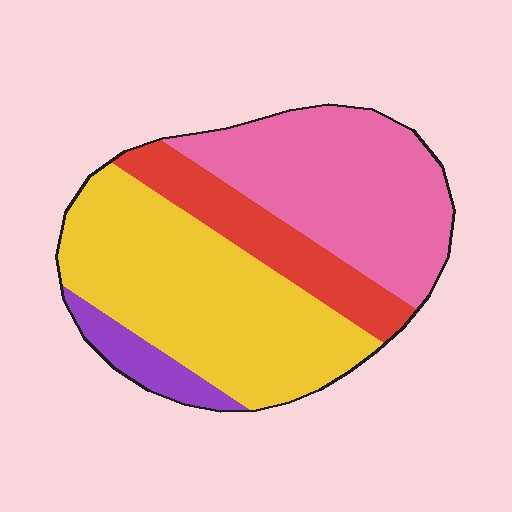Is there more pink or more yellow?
Yellow.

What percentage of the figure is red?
Red covers around 15% of the figure.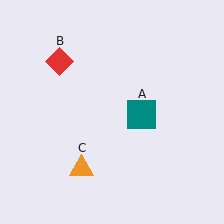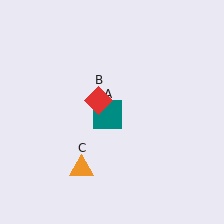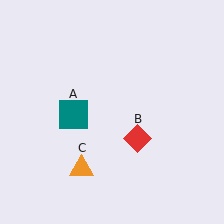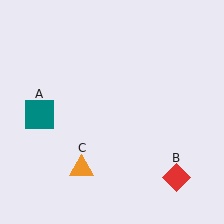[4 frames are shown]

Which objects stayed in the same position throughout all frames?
Orange triangle (object C) remained stationary.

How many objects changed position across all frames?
2 objects changed position: teal square (object A), red diamond (object B).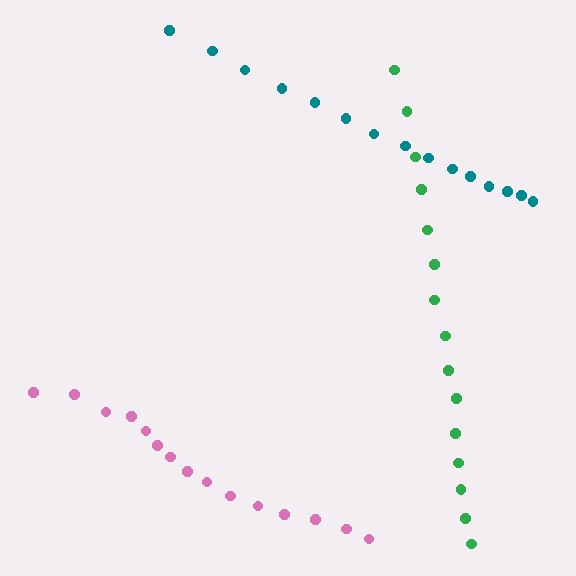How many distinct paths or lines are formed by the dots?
There are 3 distinct paths.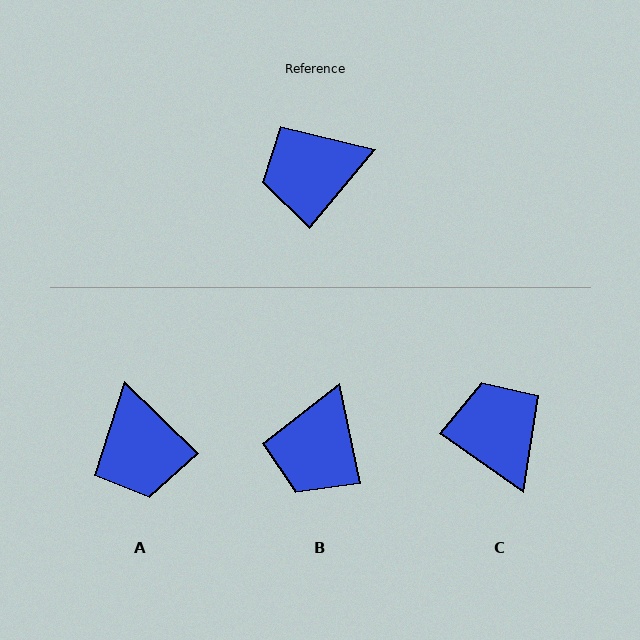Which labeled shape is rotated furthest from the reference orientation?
C, about 86 degrees away.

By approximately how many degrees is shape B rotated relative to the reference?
Approximately 52 degrees counter-clockwise.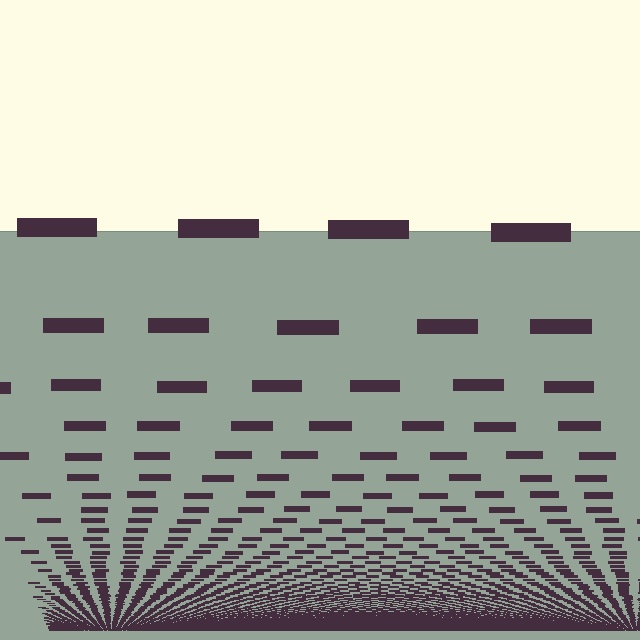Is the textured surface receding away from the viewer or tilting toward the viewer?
The surface appears to tilt toward the viewer. Texture elements get larger and sparser toward the top.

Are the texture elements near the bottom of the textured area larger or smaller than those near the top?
Smaller. The gradient is inverted — elements near the bottom are smaller and denser.